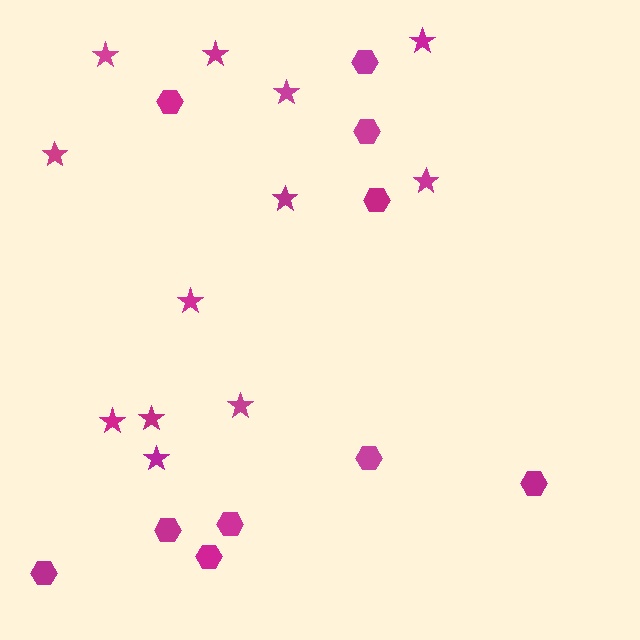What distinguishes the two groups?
There are 2 groups: one group of hexagons (10) and one group of stars (12).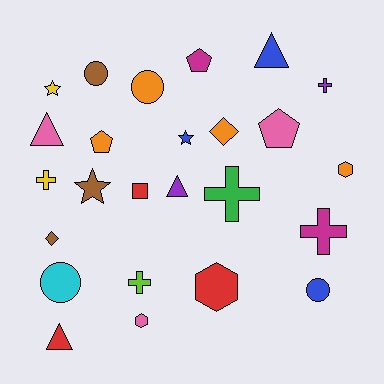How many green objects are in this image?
There is 1 green object.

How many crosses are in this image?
There are 5 crosses.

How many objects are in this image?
There are 25 objects.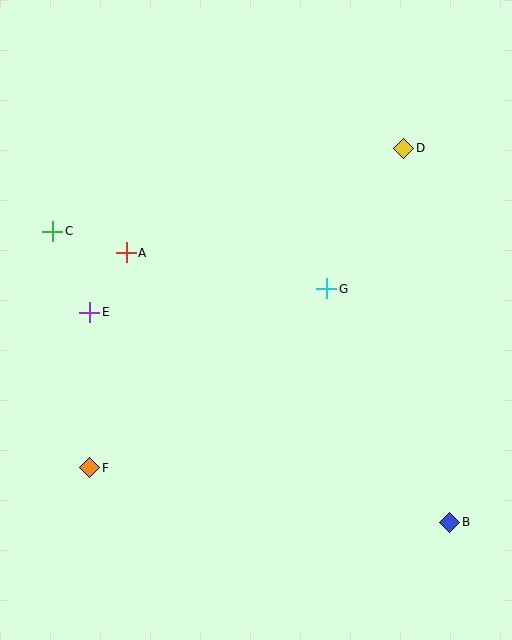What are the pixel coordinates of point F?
Point F is at (90, 468).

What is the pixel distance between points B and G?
The distance between B and G is 264 pixels.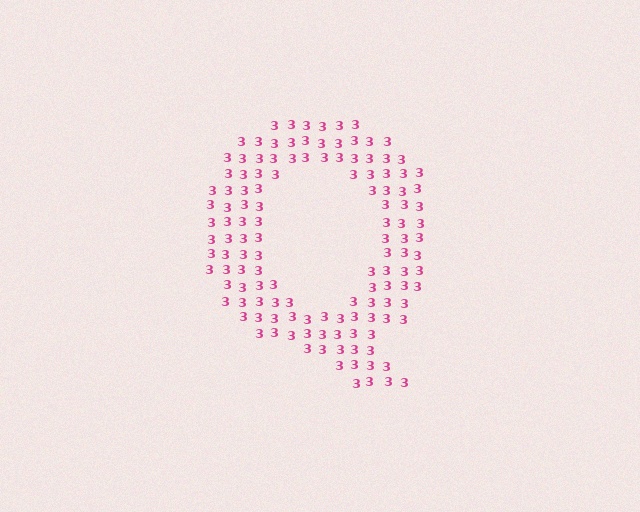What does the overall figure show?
The overall figure shows the letter Q.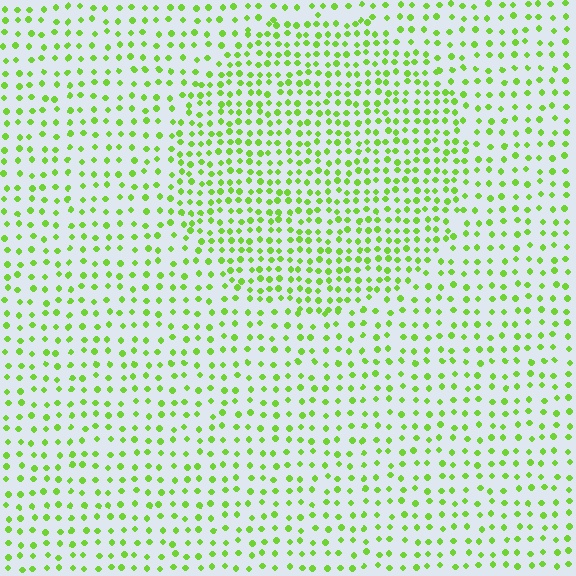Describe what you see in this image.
The image contains small lime elements arranged at two different densities. A circle-shaped region is visible where the elements are more densely packed than the surrounding area.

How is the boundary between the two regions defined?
The boundary is defined by a change in element density (approximately 1.7x ratio). All elements are the same color, size, and shape.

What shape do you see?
I see a circle.